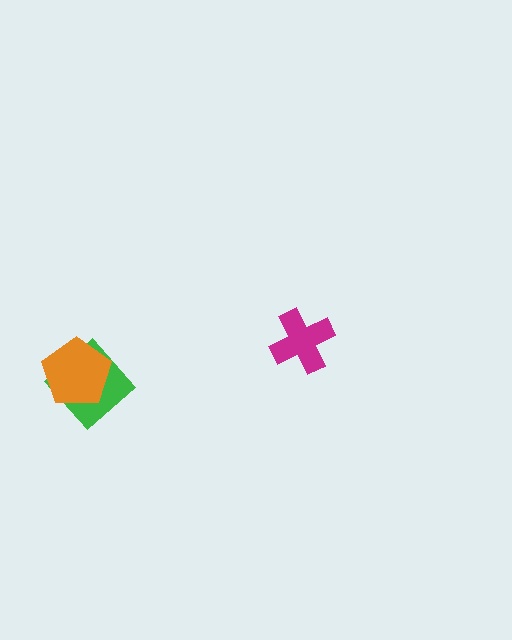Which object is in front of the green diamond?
The orange pentagon is in front of the green diamond.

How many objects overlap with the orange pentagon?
1 object overlaps with the orange pentagon.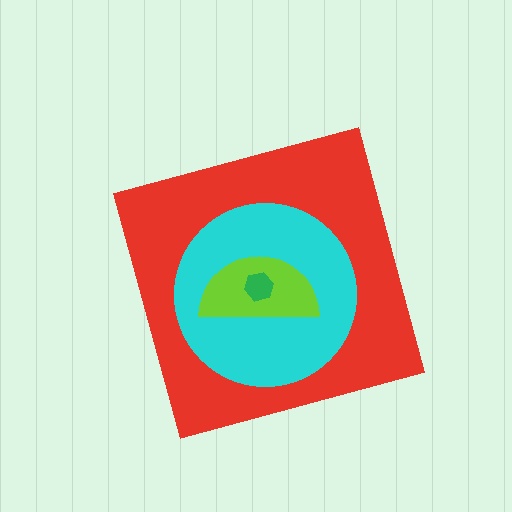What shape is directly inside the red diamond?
The cyan circle.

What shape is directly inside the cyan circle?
The lime semicircle.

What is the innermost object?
The green hexagon.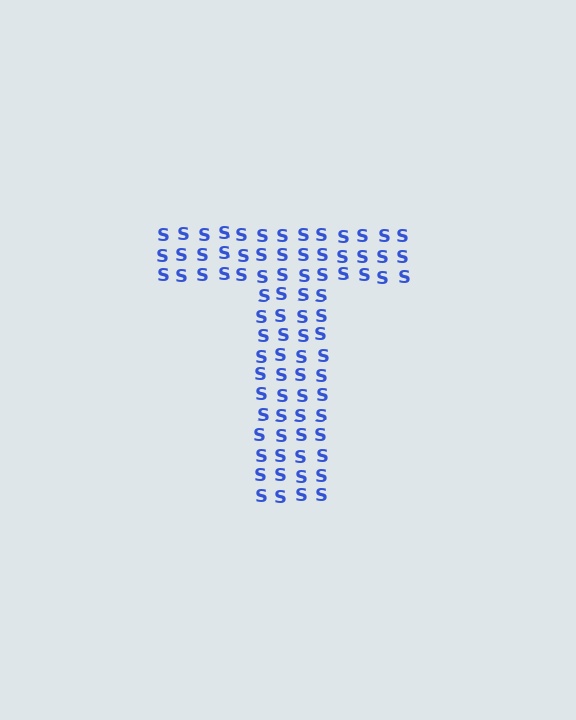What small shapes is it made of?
It is made of small letter S's.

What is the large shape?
The large shape is the letter T.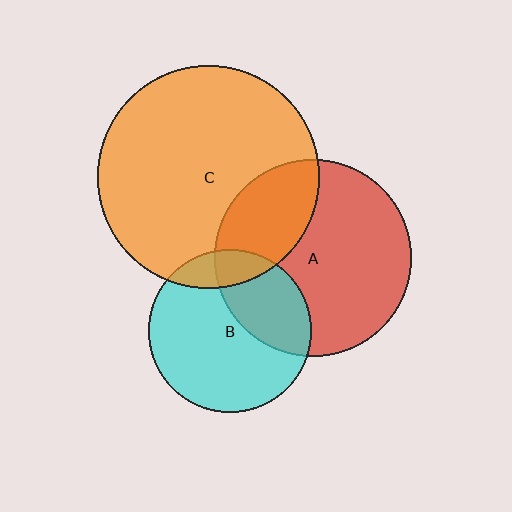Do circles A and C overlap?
Yes.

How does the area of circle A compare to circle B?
Approximately 1.5 times.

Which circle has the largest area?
Circle C (orange).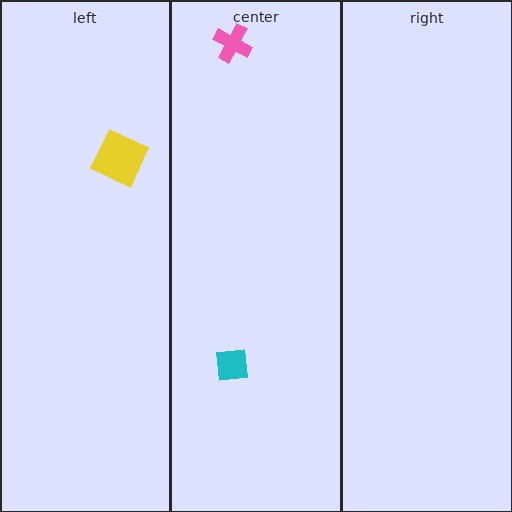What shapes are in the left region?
The yellow square.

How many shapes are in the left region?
1.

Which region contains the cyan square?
The center region.